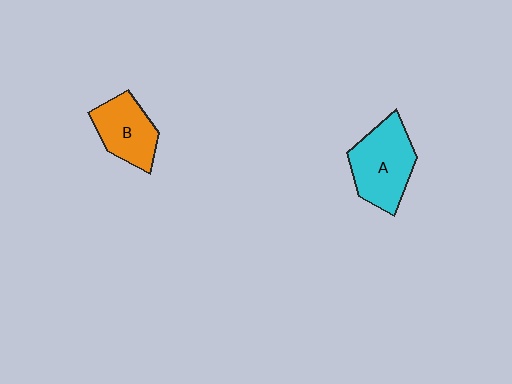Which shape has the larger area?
Shape A (cyan).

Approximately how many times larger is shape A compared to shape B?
Approximately 1.3 times.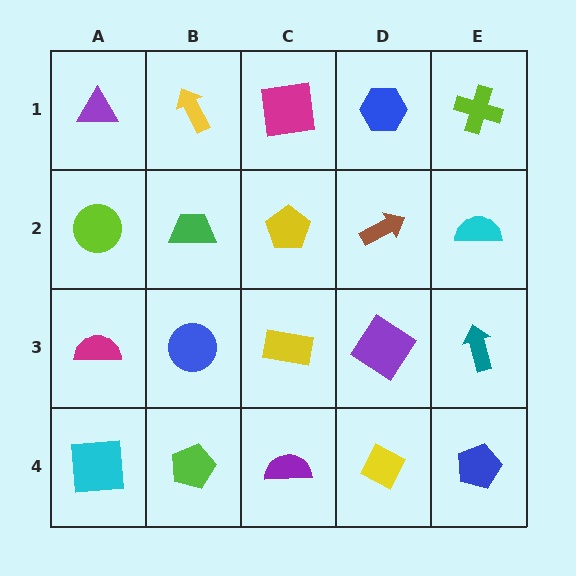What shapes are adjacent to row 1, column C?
A yellow pentagon (row 2, column C), a yellow arrow (row 1, column B), a blue hexagon (row 1, column D).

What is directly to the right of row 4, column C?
A yellow diamond.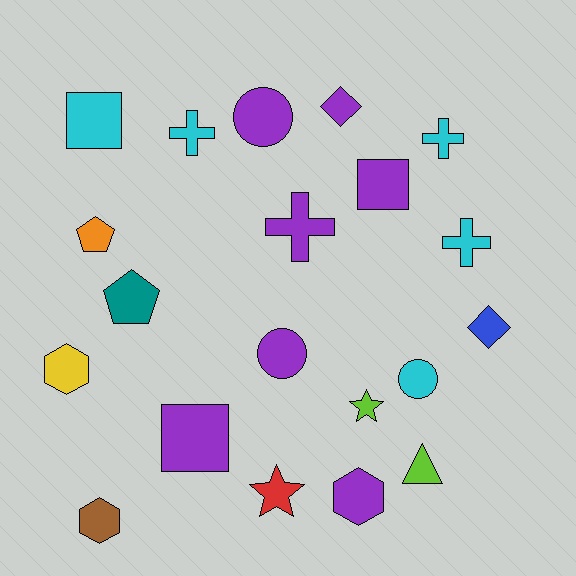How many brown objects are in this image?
There is 1 brown object.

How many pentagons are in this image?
There are 2 pentagons.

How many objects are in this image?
There are 20 objects.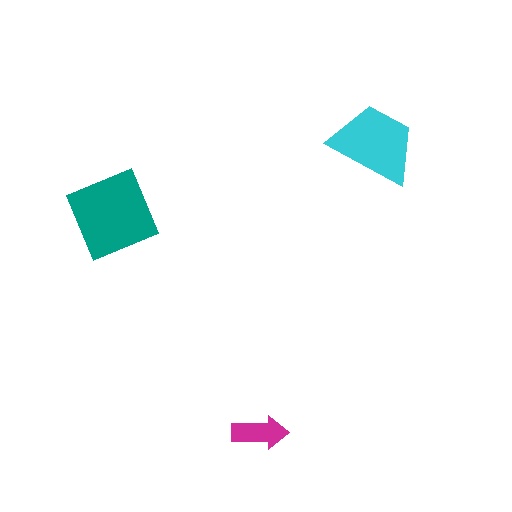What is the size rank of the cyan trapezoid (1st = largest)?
2nd.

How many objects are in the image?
There are 3 objects in the image.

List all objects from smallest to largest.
The magenta arrow, the cyan trapezoid, the teal diamond.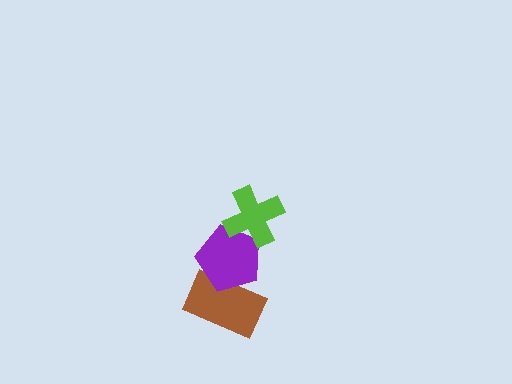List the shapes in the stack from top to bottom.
From top to bottom: the lime cross, the purple pentagon, the brown rectangle.